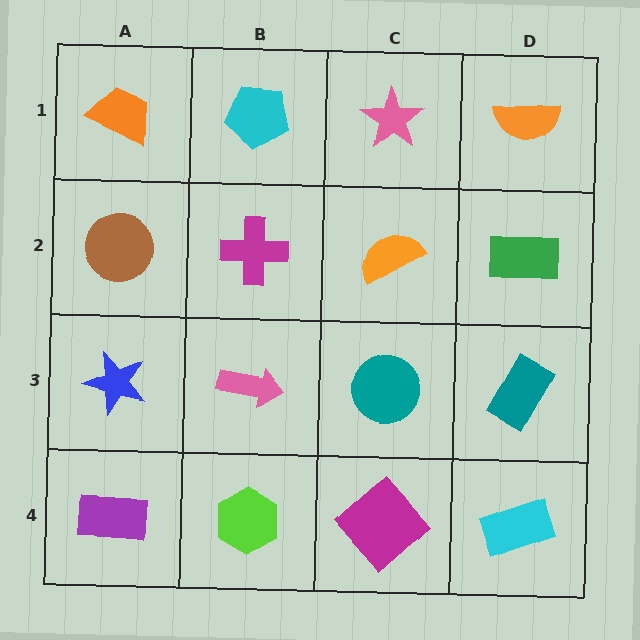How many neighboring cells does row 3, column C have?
4.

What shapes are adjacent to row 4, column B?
A pink arrow (row 3, column B), a purple rectangle (row 4, column A), a magenta diamond (row 4, column C).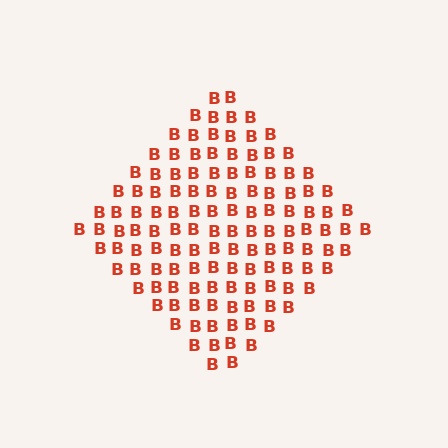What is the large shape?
The large shape is a diamond.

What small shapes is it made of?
It is made of small letter B's.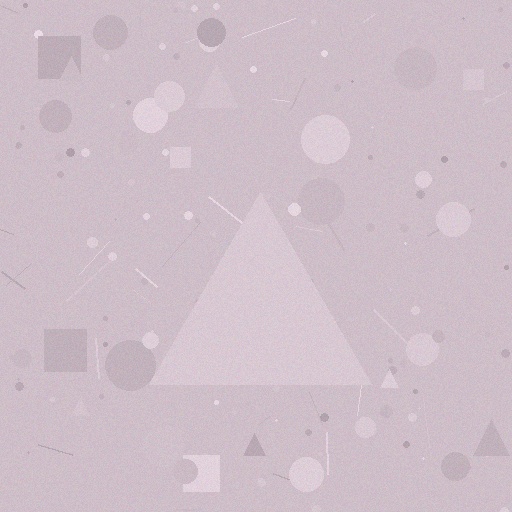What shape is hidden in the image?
A triangle is hidden in the image.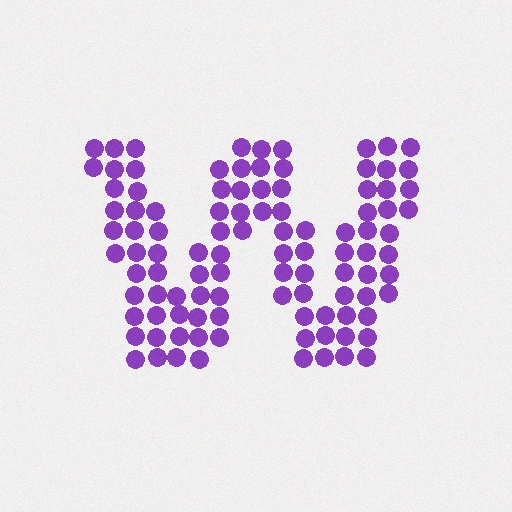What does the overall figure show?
The overall figure shows the letter W.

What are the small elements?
The small elements are circles.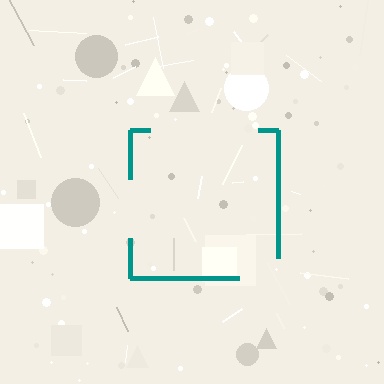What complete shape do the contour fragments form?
The contour fragments form a square.